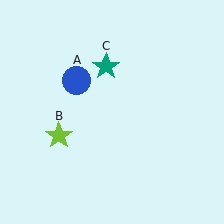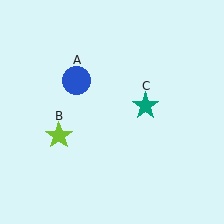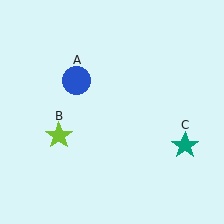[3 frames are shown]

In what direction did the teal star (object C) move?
The teal star (object C) moved down and to the right.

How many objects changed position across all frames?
1 object changed position: teal star (object C).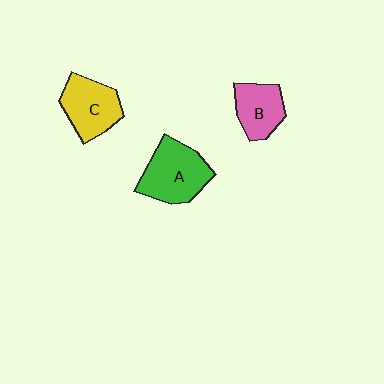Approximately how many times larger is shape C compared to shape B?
Approximately 1.2 times.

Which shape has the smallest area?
Shape B (pink).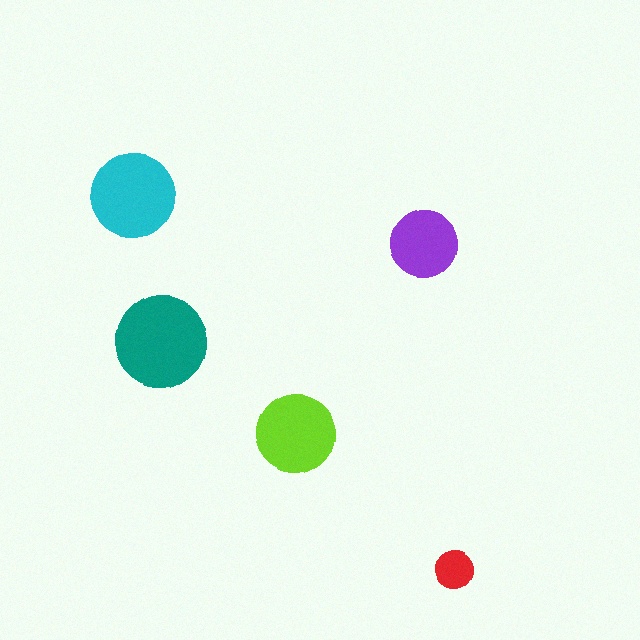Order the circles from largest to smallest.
the teal one, the cyan one, the lime one, the purple one, the red one.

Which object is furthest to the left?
The cyan circle is leftmost.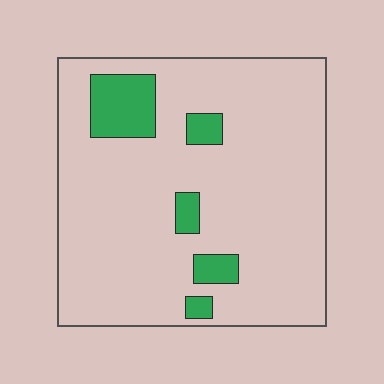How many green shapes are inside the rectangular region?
5.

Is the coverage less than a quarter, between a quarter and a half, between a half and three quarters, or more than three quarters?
Less than a quarter.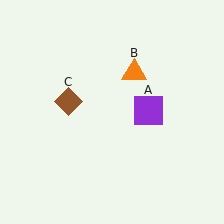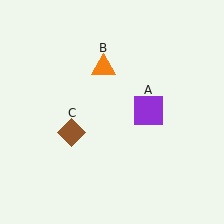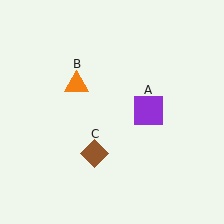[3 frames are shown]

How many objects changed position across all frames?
2 objects changed position: orange triangle (object B), brown diamond (object C).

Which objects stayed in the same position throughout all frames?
Purple square (object A) remained stationary.